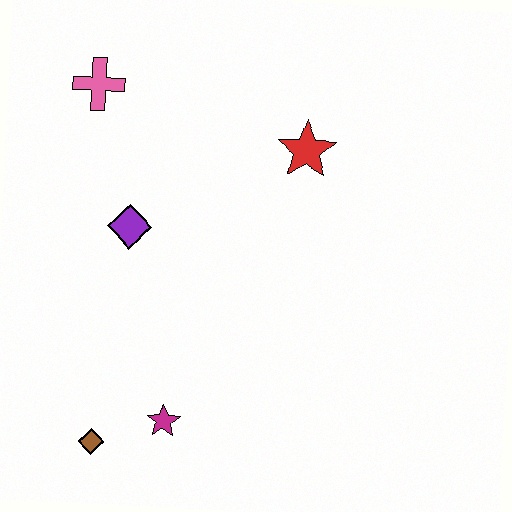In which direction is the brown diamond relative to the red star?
The brown diamond is below the red star.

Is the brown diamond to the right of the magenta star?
No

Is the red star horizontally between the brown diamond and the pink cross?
No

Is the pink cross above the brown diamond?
Yes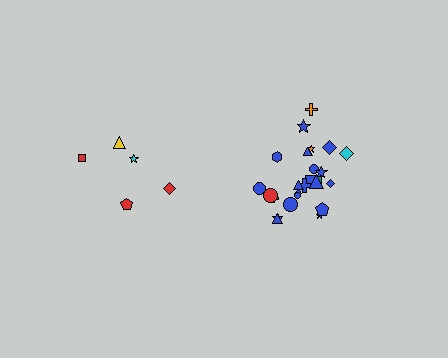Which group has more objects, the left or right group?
The right group.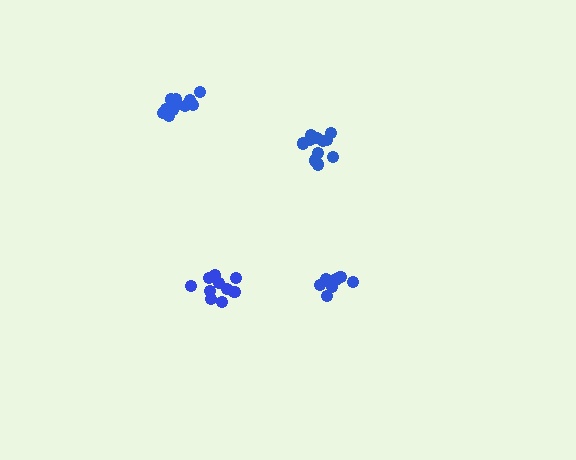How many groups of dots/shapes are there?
There are 4 groups.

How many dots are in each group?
Group 1: 7 dots, Group 2: 10 dots, Group 3: 11 dots, Group 4: 13 dots (41 total).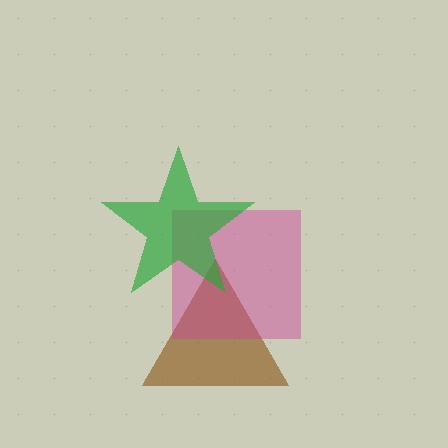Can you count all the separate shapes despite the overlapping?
Yes, there are 3 separate shapes.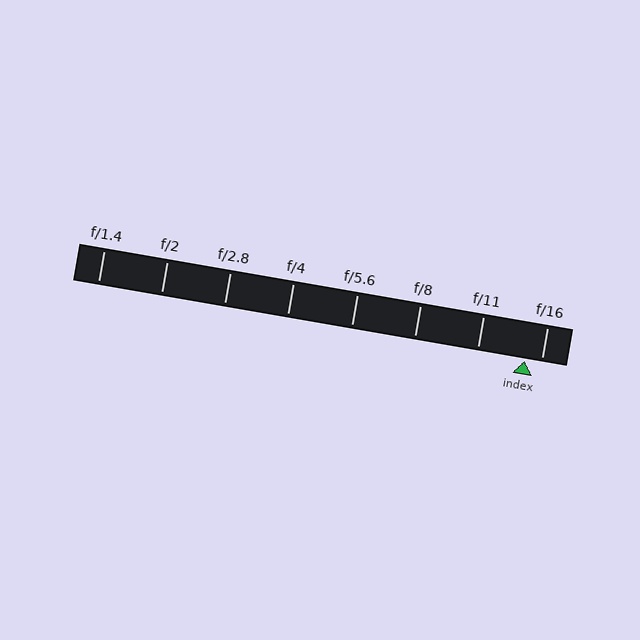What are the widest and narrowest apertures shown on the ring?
The widest aperture shown is f/1.4 and the narrowest is f/16.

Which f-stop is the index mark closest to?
The index mark is closest to f/16.